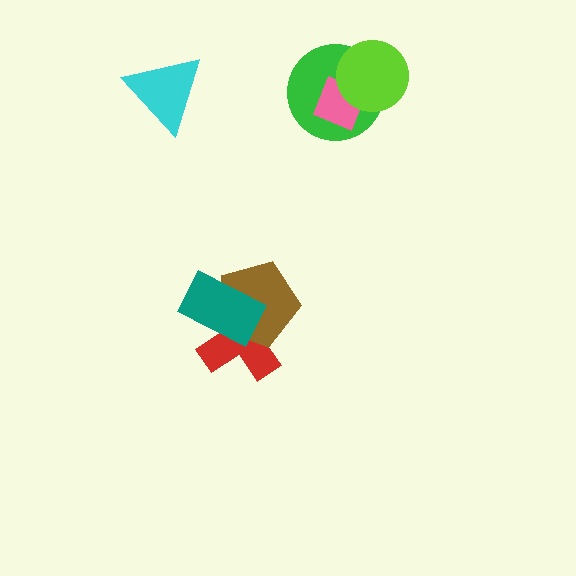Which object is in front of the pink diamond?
The lime circle is in front of the pink diamond.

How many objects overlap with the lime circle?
2 objects overlap with the lime circle.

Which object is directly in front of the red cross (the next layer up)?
The brown pentagon is directly in front of the red cross.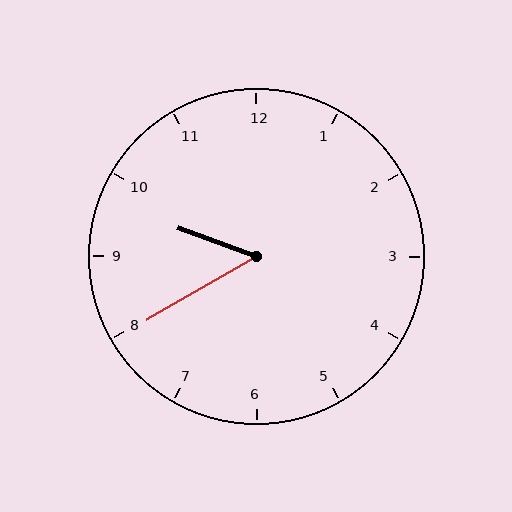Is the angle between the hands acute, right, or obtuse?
It is acute.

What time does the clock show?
9:40.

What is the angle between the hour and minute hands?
Approximately 50 degrees.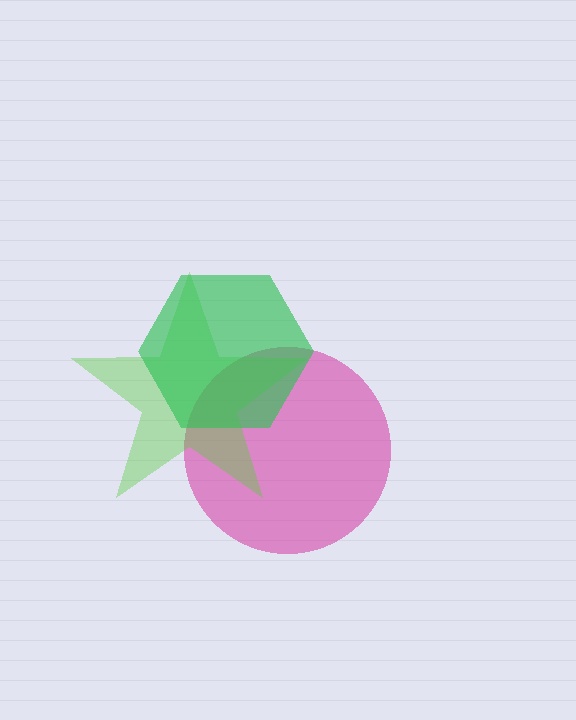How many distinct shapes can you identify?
There are 3 distinct shapes: a magenta circle, a lime star, a green hexagon.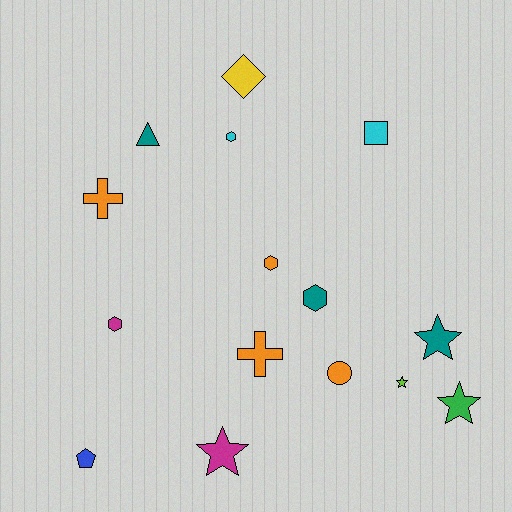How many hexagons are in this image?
There are 4 hexagons.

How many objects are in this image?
There are 15 objects.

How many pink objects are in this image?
There are no pink objects.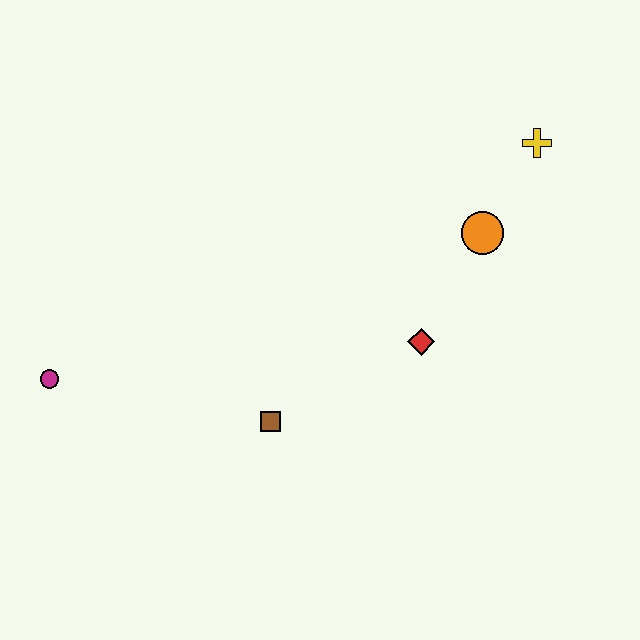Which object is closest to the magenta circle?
The brown square is closest to the magenta circle.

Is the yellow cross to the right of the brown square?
Yes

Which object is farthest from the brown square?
The yellow cross is farthest from the brown square.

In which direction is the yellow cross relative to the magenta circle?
The yellow cross is to the right of the magenta circle.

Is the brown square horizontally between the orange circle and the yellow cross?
No